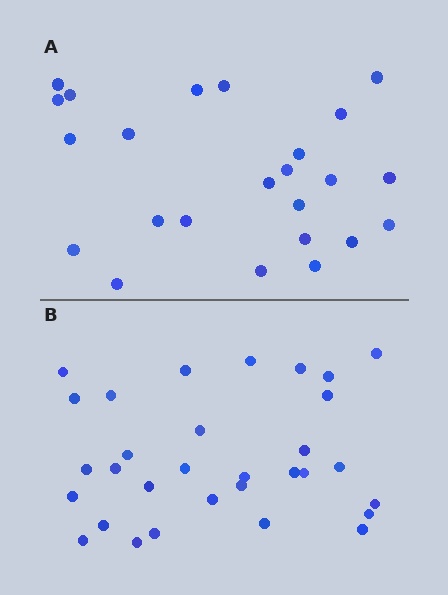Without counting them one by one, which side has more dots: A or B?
Region B (the bottom region) has more dots.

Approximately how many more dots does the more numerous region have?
Region B has roughly 8 or so more dots than region A.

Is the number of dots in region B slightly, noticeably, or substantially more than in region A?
Region B has noticeably more, but not dramatically so. The ratio is roughly 1.3 to 1.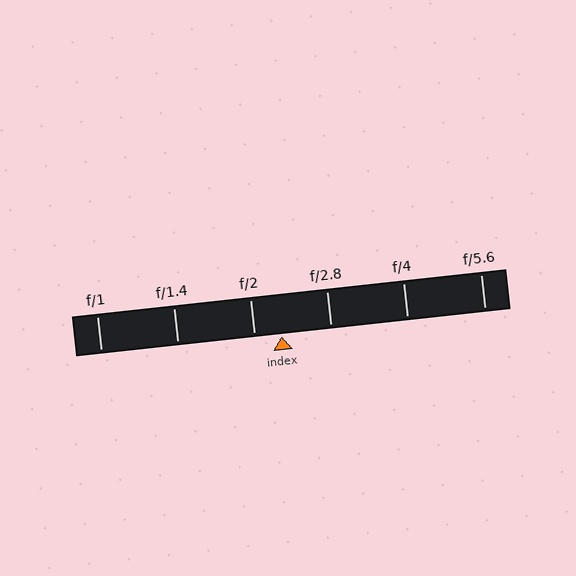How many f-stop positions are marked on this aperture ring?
There are 6 f-stop positions marked.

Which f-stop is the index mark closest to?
The index mark is closest to f/2.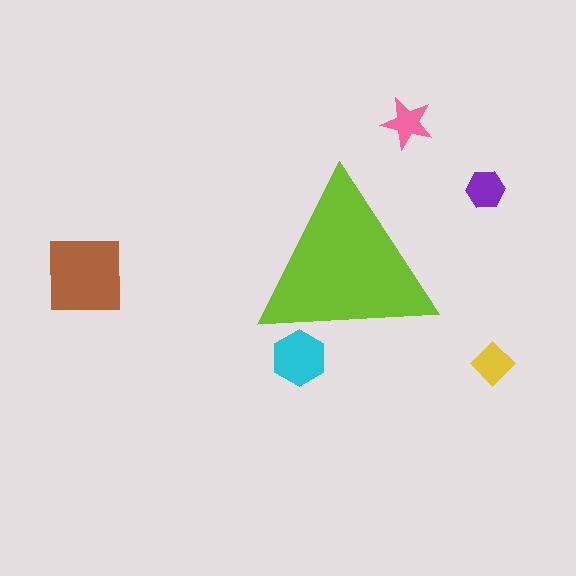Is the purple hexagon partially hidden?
No, the purple hexagon is fully visible.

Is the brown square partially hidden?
No, the brown square is fully visible.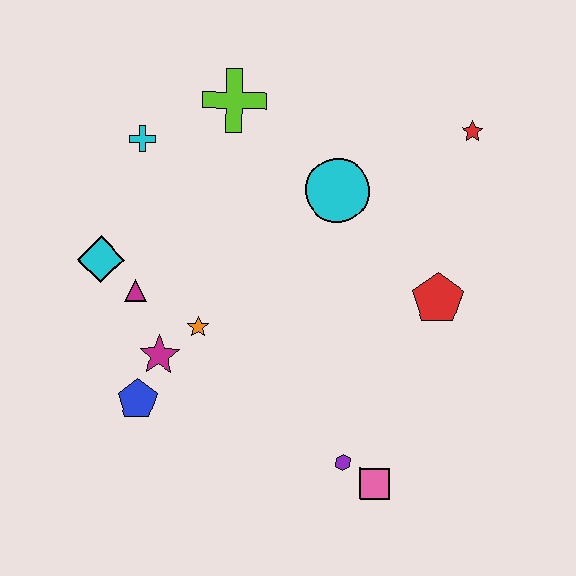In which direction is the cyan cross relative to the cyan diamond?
The cyan cross is above the cyan diamond.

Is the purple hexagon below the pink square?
No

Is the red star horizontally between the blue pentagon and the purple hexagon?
No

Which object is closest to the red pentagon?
The cyan circle is closest to the red pentagon.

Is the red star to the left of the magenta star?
No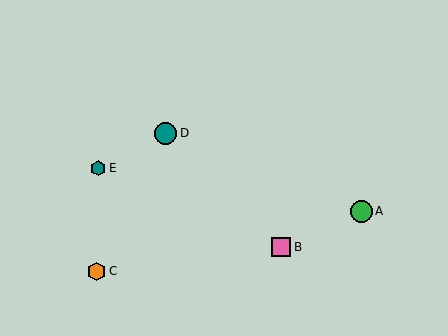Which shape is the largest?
The green circle (labeled A) is the largest.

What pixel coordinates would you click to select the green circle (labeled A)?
Click at (361, 211) to select the green circle A.